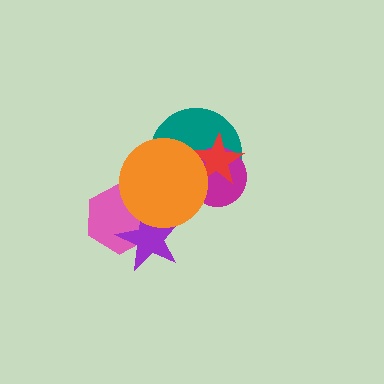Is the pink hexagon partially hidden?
Yes, it is partially covered by another shape.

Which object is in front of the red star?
The orange circle is in front of the red star.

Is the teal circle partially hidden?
Yes, it is partially covered by another shape.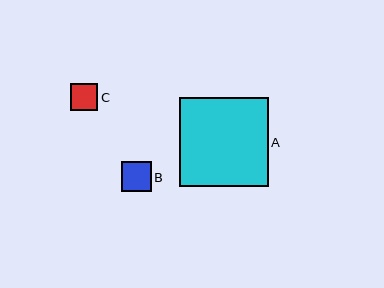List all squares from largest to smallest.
From largest to smallest: A, B, C.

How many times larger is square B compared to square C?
Square B is approximately 1.1 times the size of square C.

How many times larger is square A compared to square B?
Square A is approximately 3.0 times the size of square B.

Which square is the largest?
Square A is the largest with a size of approximately 89 pixels.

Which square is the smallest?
Square C is the smallest with a size of approximately 27 pixels.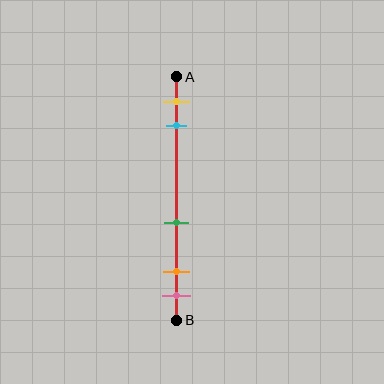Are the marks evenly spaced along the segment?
No, the marks are not evenly spaced.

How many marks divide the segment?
There are 5 marks dividing the segment.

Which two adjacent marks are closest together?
The orange and pink marks are the closest adjacent pair.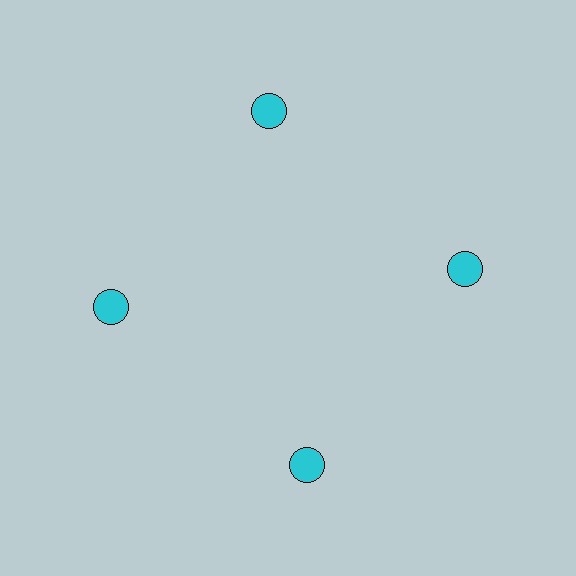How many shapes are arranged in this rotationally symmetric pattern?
There are 4 shapes, arranged in 4 groups of 1.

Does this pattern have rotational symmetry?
Yes, this pattern has 4-fold rotational symmetry. It looks the same after rotating 90 degrees around the center.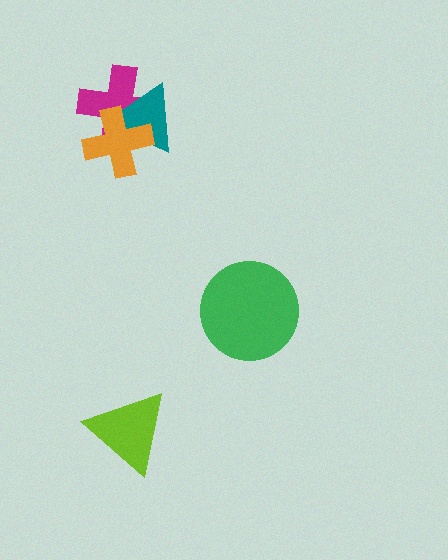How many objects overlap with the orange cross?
2 objects overlap with the orange cross.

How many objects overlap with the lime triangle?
0 objects overlap with the lime triangle.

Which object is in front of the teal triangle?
The orange cross is in front of the teal triangle.